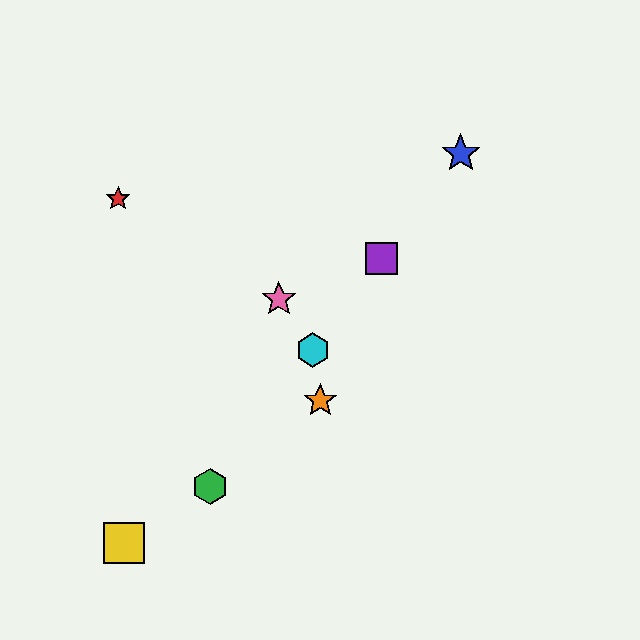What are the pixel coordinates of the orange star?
The orange star is at (320, 401).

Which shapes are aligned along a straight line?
The blue star, the green hexagon, the purple square, the cyan hexagon are aligned along a straight line.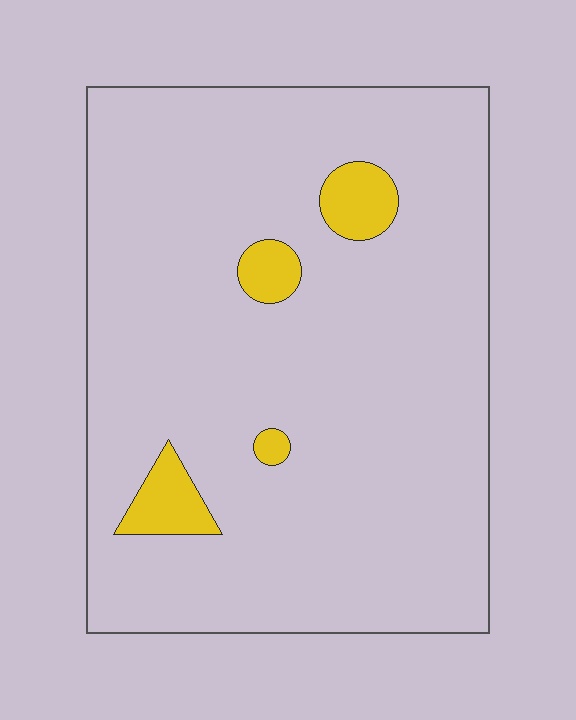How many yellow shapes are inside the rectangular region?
4.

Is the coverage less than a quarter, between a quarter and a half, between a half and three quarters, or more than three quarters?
Less than a quarter.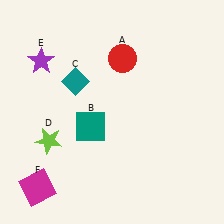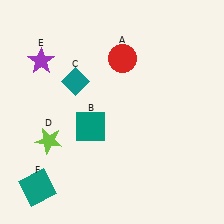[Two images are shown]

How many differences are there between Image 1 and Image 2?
There is 1 difference between the two images.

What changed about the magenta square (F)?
In Image 1, F is magenta. In Image 2, it changed to teal.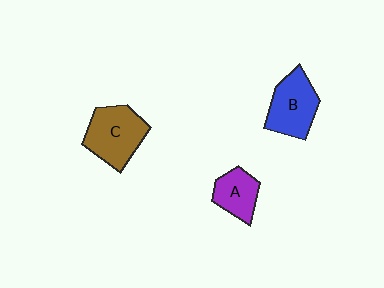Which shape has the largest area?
Shape C (brown).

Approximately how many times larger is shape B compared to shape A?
Approximately 1.4 times.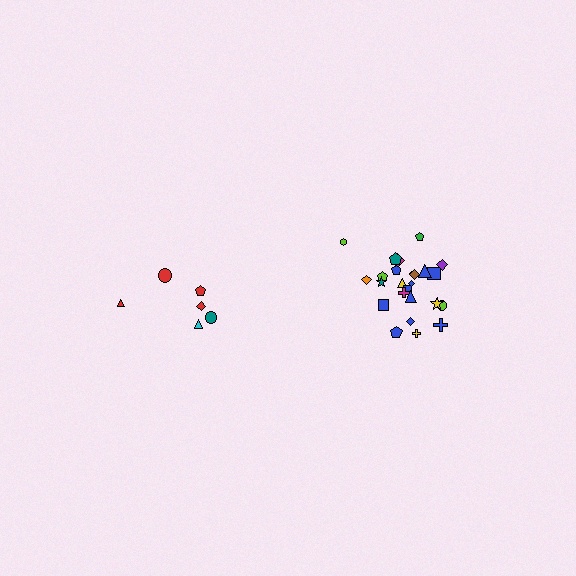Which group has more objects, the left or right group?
The right group.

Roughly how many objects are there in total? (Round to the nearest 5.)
Roughly 30 objects in total.